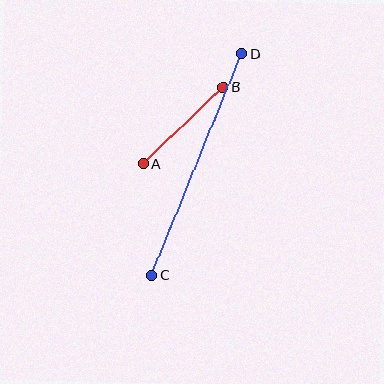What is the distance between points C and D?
The distance is approximately 239 pixels.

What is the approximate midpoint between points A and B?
The midpoint is at approximately (183, 125) pixels.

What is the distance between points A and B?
The distance is approximately 111 pixels.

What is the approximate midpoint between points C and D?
The midpoint is at approximately (197, 164) pixels.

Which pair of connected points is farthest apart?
Points C and D are farthest apart.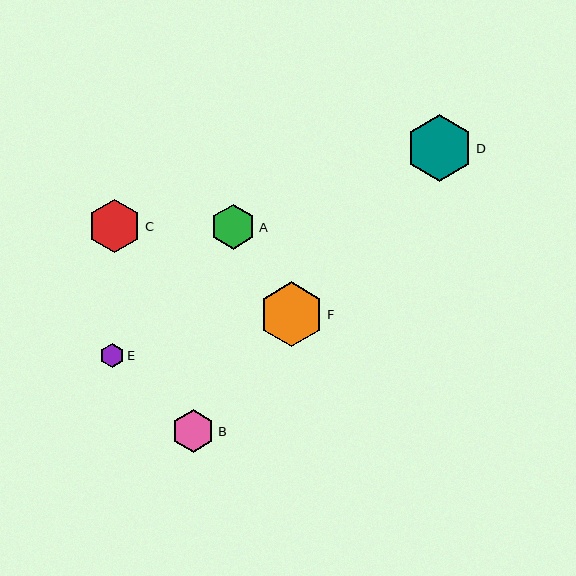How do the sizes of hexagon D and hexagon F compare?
Hexagon D and hexagon F are approximately the same size.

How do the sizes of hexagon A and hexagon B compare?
Hexagon A and hexagon B are approximately the same size.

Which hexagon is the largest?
Hexagon D is the largest with a size of approximately 66 pixels.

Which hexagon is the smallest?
Hexagon E is the smallest with a size of approximately 24 pixels.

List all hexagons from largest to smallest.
From largest to smallest: D, F, C, A, B, E.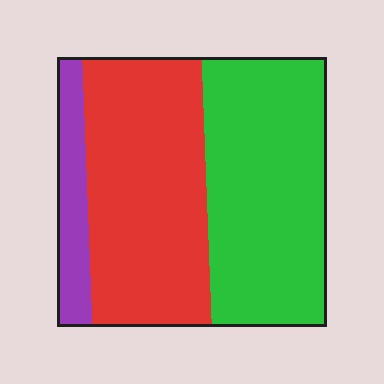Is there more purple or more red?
Red.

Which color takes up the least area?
Purple, at roughly 10%.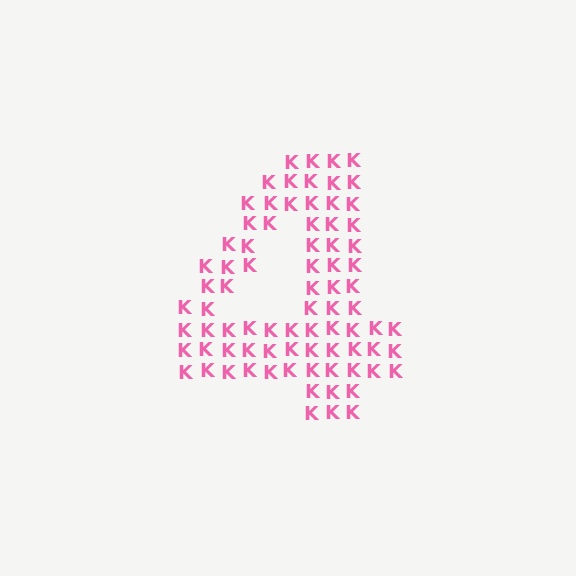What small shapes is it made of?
It is made of small letter K's.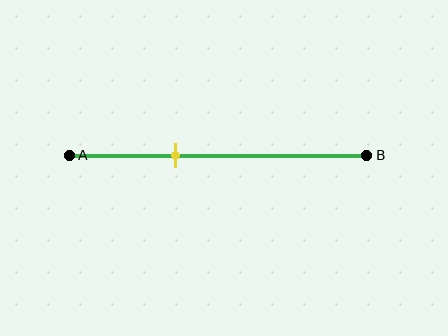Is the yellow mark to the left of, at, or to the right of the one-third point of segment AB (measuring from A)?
The yellow mark is approximately at the one-third point of segment AB.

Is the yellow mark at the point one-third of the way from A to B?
Yes, the mark is approximately at the one-third point.